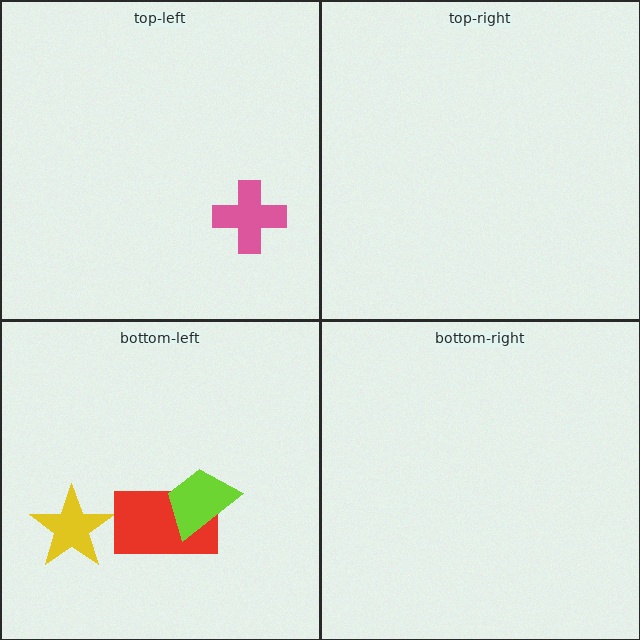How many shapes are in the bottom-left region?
3.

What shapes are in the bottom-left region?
The yellow star, the red rectangle, the lime trapezoid.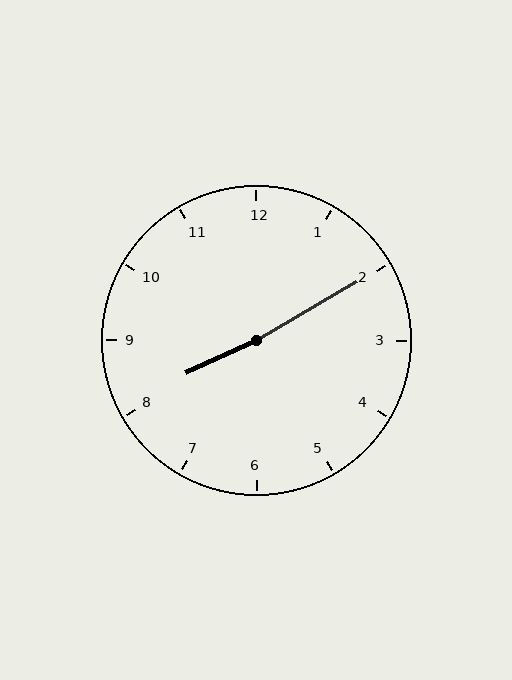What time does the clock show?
8:10.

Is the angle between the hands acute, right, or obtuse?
It is obtuse.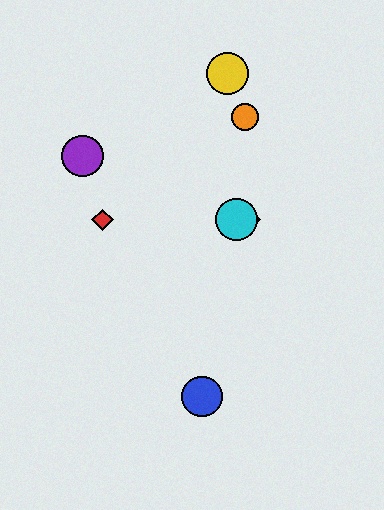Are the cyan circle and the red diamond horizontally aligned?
Yes, both are at y≈220.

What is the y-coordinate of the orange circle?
The orange circle is at y≈117.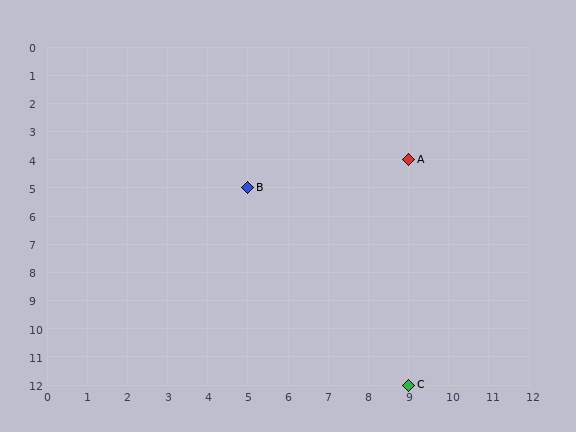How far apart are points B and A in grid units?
Points B and A are 4 columns and 1 row apart (about 4.1 grid units diagonally).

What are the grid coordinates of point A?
Point A is at grid coordinates (9, 4).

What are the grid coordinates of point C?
Point C is at grid coordinates (9, 12).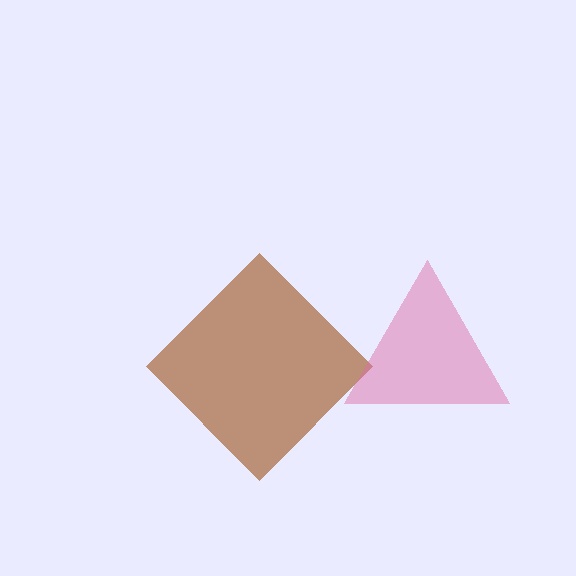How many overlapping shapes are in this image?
There are 2 overlapping shapes in the image.